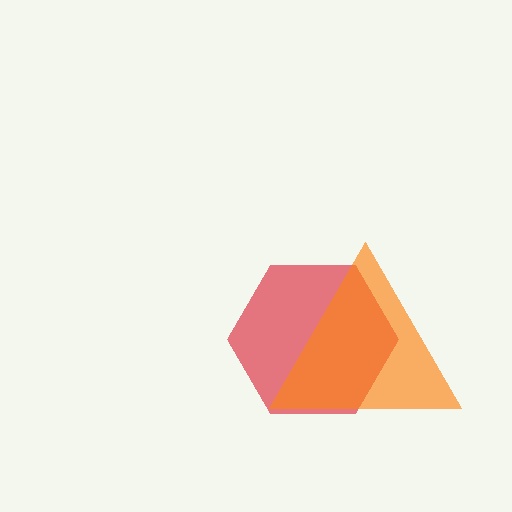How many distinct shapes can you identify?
There are 2 distinct shapes: a red hexagon, an orange triangle.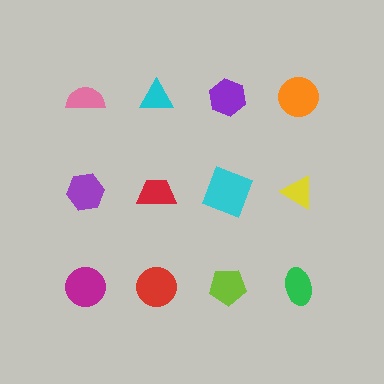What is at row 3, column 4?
A green ellipse.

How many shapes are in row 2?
4 shapes.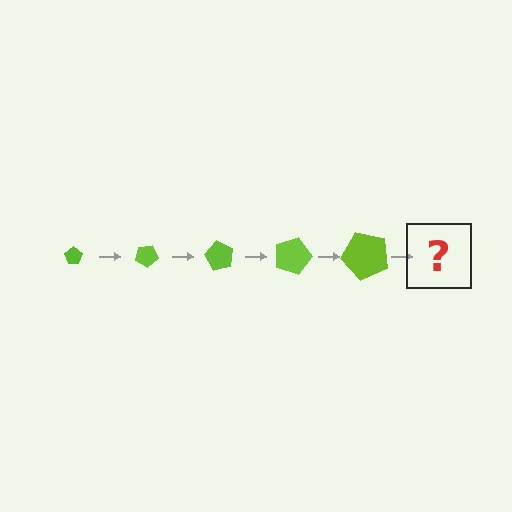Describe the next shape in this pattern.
It should be a pentagon, larger than the previous one and rotated 150 degrees from the start.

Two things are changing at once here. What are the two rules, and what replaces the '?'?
The two rules are that the pentagon grows larger each step and it rotates 30 degrees each step. The '?' should be a pentagon, larger than the previous one and rotated 150 degrees from the start.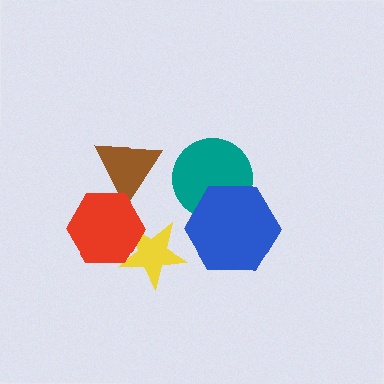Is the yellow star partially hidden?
Yes, it is partially covered by another shape.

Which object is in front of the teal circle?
The blue hexagon is in front of the teal circle.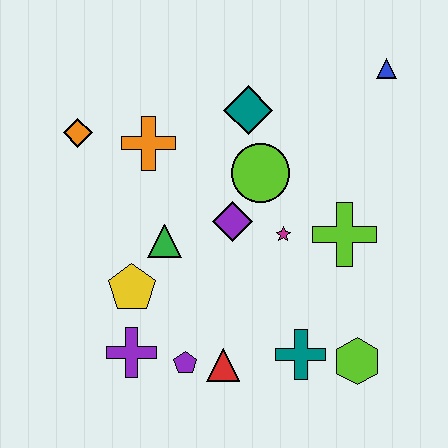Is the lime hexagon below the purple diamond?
Yes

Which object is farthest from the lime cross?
The orange diamond is farthest from the lime cross.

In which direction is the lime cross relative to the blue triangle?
The lime cross is below the blue triangle.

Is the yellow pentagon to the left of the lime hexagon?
Yes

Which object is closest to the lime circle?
The purple diamond is closest to the lime circle.